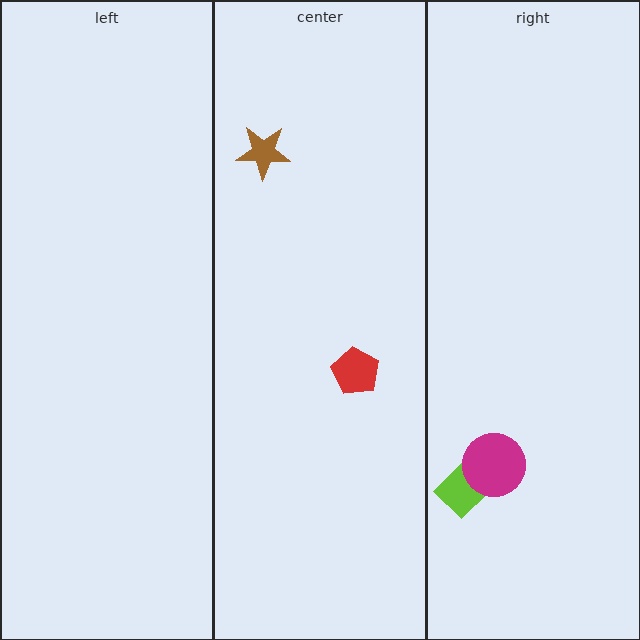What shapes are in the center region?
The red pentagon, the brown star.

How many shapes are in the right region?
2.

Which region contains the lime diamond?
The right region.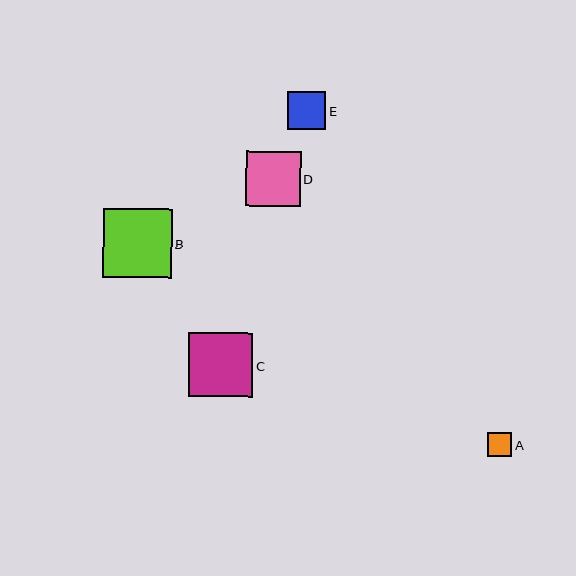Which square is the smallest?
Square A is the smallest with a size of approximately 24 pixels.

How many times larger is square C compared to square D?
Square C is approximately 1.2 times the size of square D.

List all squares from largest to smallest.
From largest to smallest: B, C, D, E, A.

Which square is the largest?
Square B is the largest with a size of approximately 69 pixels.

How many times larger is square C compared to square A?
Square C is approximately 2.7 times the size of square A.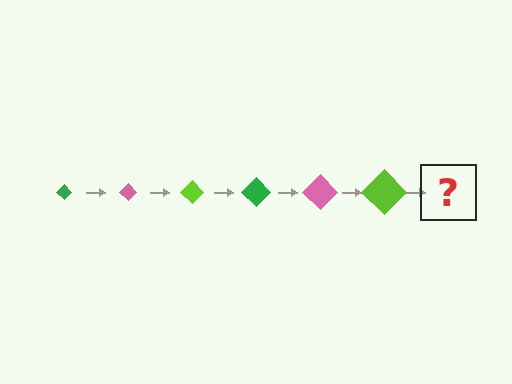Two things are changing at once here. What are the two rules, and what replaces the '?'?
The two rules are that the diamond grows larger each step and the color cycles through green, pink, and lime. The '?' should be a green diamond, larger than the previous one.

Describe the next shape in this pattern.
It should be a green diamond, larger than the previous one.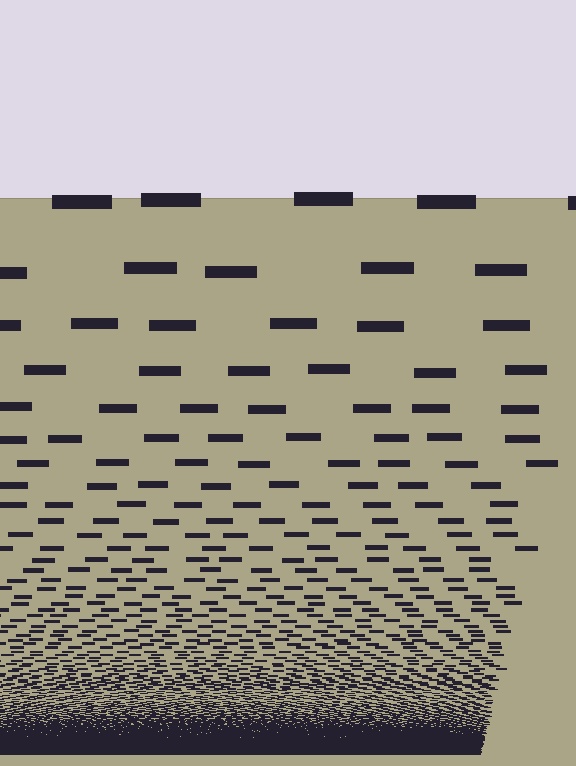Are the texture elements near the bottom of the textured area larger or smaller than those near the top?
Smaller. The gradient is inverted — elements near the bottom are smaller and denser.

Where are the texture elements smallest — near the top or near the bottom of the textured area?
Near the bottom.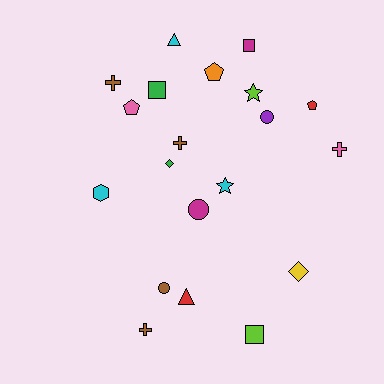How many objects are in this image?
There are 20 objects.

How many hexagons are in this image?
There is 1 hexagon.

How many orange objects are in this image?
There is 1 orange object.